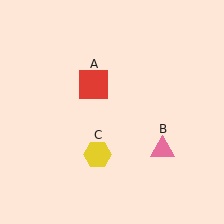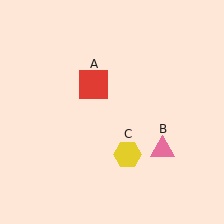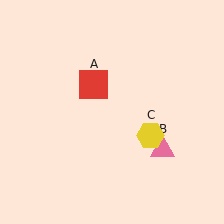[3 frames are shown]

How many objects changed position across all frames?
1 object changed position: yellow hexagon (object C).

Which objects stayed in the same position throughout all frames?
Red square (object A) and pink triangle (object B) remained stationary.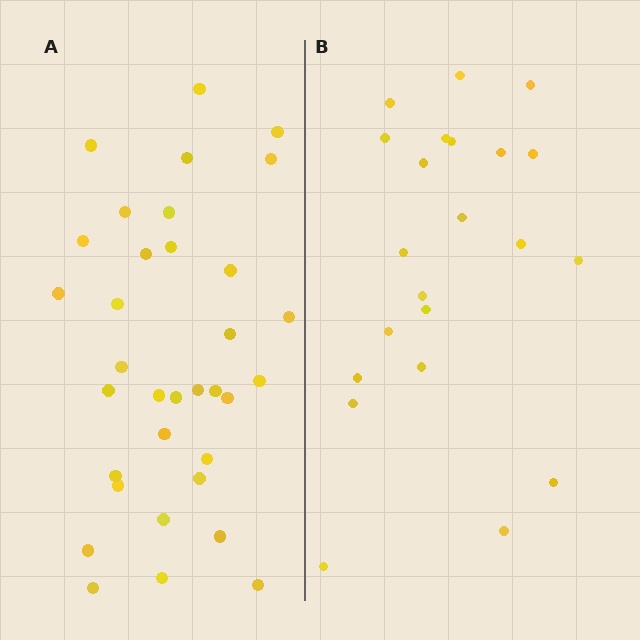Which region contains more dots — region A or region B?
Region A (the left region) has more dots.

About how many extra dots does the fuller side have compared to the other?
Region A has roughly 12 or so more dots than region B.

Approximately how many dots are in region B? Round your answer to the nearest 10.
About 20 dots. (The exact count is 22, which rounds to 20.)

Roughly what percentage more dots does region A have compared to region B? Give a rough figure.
About 55% more.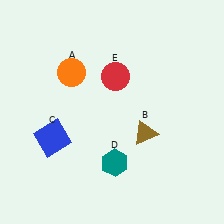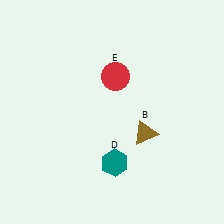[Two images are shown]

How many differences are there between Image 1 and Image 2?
There are 2 differences between the two images.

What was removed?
The blue square (C), the orange circle (A) were removed in Image 2.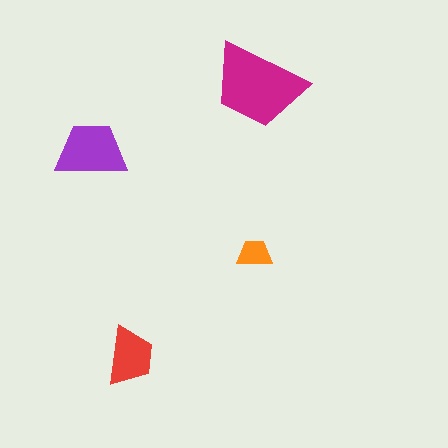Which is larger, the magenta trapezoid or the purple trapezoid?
The magenta one.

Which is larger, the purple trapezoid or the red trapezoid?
The purple one.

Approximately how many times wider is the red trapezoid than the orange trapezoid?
About 1.5 times wider.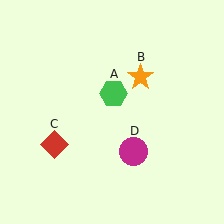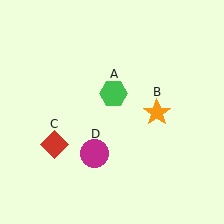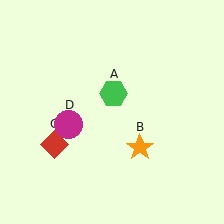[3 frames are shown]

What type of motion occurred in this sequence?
The orange star (object B), magenta circle (object D) rotated clockwise around the center of the scene.